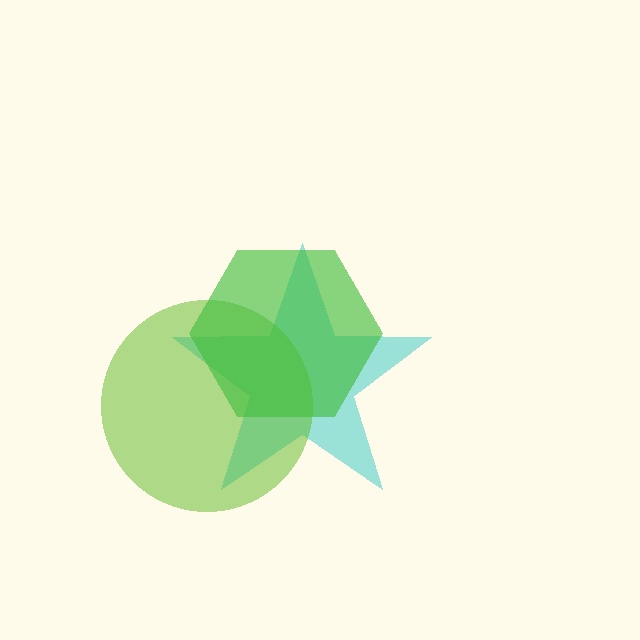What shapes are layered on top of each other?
The layered shapes are: a cyan star, a lime circle, a green hexagon.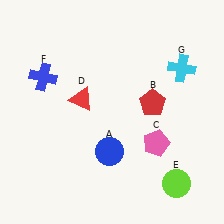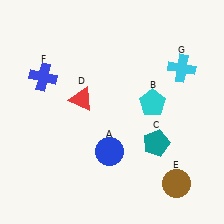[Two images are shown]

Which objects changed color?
B changed from red to cyan. C changed from pink to teal. E changed from lime to brown.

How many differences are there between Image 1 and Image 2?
There are 3 differences between the two images.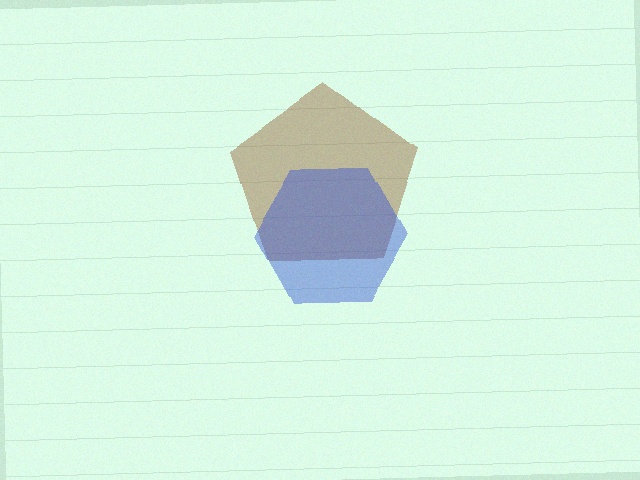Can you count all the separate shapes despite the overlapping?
Yes, there are 2 separate shapes.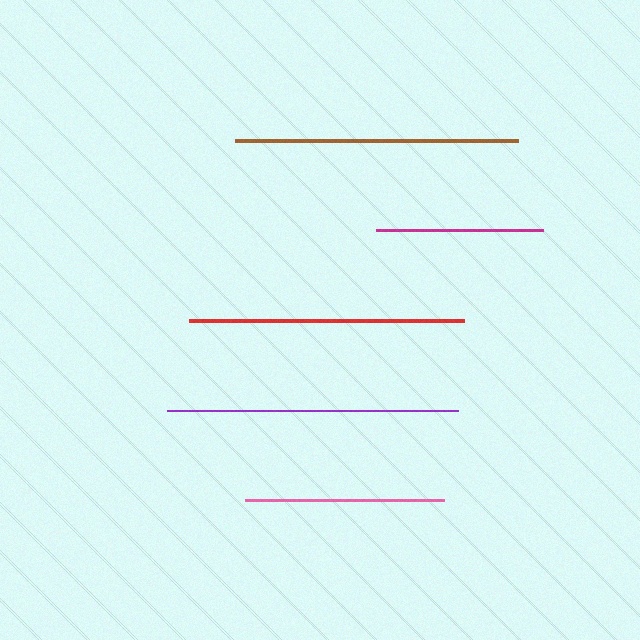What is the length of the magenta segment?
The magenta segment is approximately 167 pixels long.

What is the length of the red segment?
The red segment is approximately 276 pixels long.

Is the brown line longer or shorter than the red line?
The brown line is longer than the red line.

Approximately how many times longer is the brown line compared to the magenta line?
The brown line is approximately 1.7 times the length of the magenta line.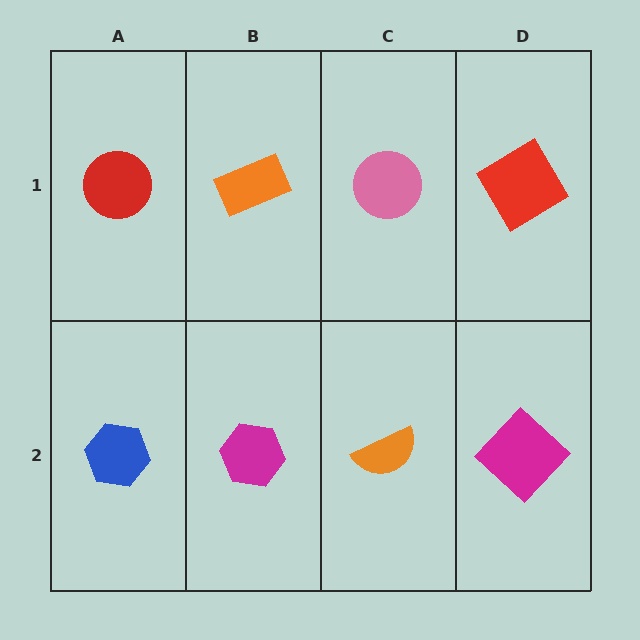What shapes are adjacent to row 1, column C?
An orange semicircle (row 2, column C), an orange rectangle (row 1, column B), a red diamond (row 1, column D).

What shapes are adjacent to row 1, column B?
A magenta hexagon (row 2, column B), a red circle (row 1, column A), a pink circle (row 1, column C).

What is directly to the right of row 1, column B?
A pink circle.